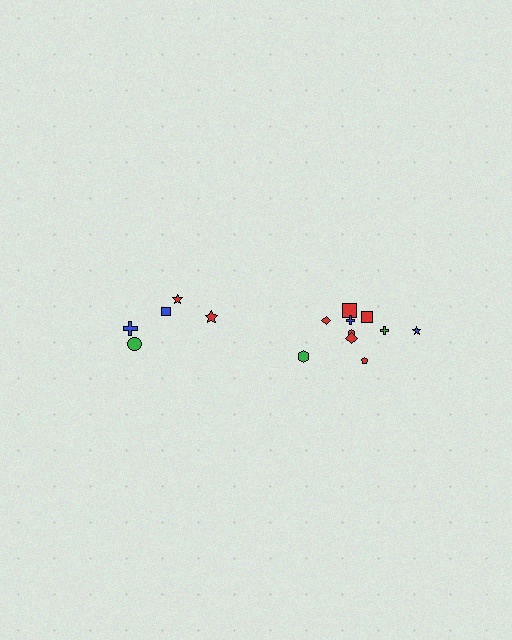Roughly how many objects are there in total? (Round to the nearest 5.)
Roughly 15 objects in total.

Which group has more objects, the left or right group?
The right group.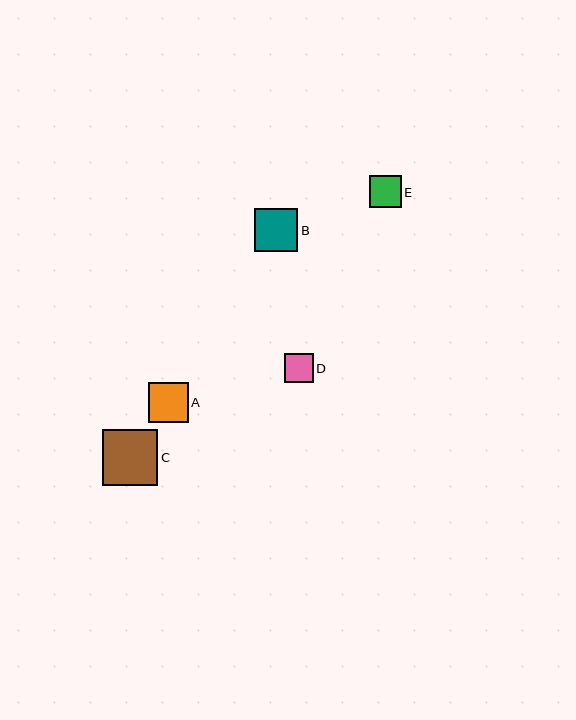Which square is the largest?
Square C is the largest with a size of approximately 56 pixels.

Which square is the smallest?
Square D is the smallest with a size of approximately 29 pixels.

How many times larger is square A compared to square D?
Square A is approximately 1.4 times the size of square D.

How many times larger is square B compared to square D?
Square B is approximately 1.5 times the size of square D.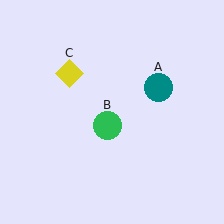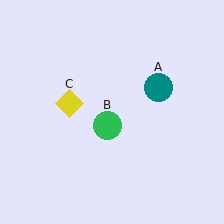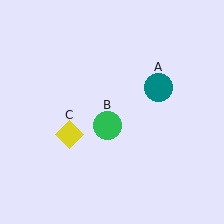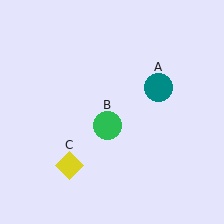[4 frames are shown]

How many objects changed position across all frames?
1 object changed position: yellow diamond (object C).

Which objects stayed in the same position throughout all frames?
Teal circle (object A) and green circle (object B) remained stationary.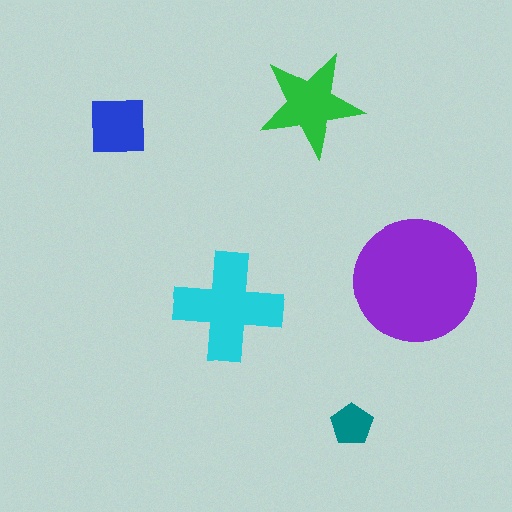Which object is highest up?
The green star is topmost.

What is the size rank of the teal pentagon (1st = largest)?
5th.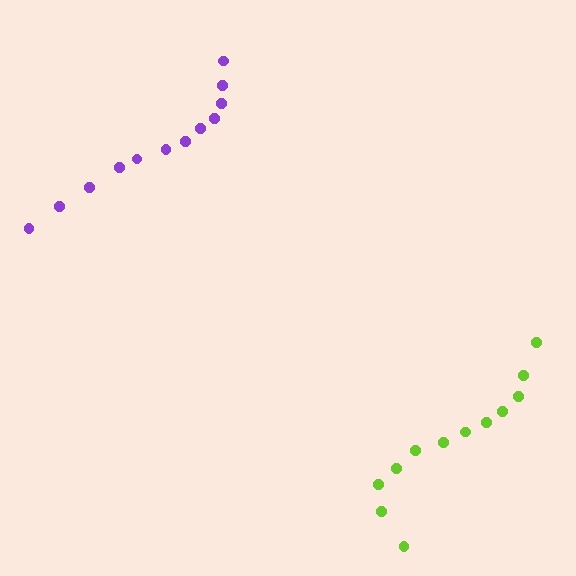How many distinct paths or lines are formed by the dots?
There are 2 distinct paths.